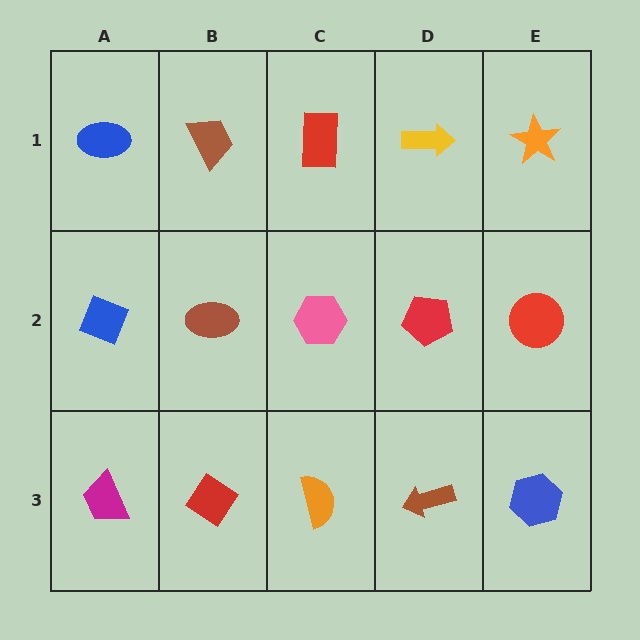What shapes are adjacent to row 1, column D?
A red pentagon (row 2, column D), a red rectangle (row 1, column C), an orange star (row 1, column E).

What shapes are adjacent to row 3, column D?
A red pentagon (row 2, column D), an orange semicircle (row 3, column C), a blue hexagon (row 3, column E).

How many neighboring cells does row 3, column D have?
3.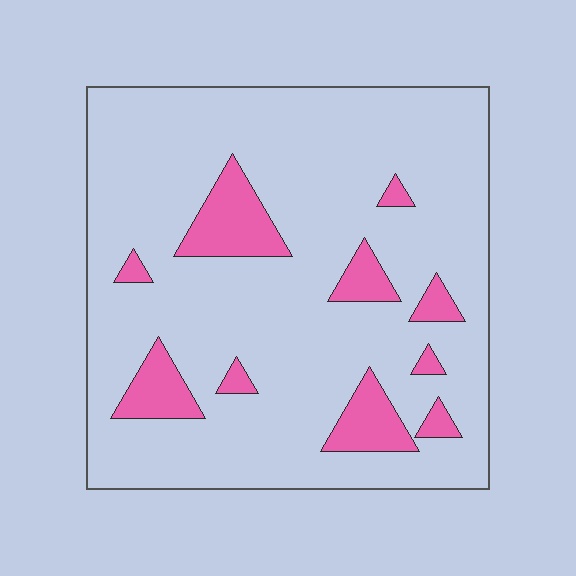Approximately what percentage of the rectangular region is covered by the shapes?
Approximately 15%.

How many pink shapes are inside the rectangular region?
10.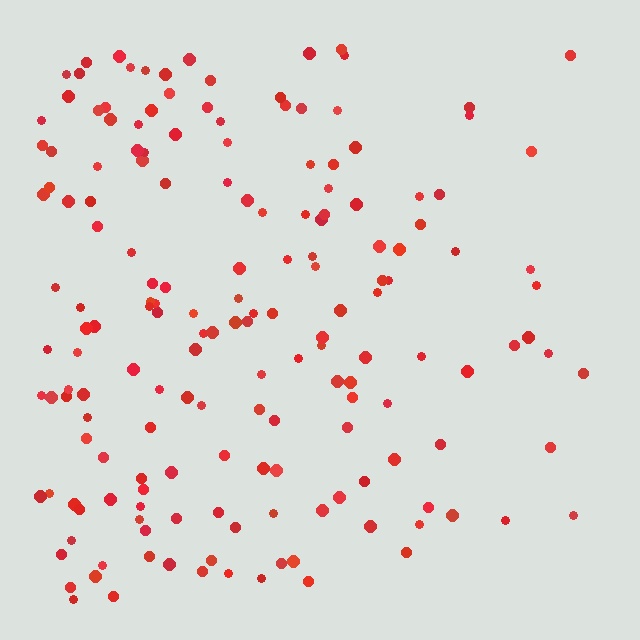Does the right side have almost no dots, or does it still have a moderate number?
Still a moderate number, just noticeably fewer than the left.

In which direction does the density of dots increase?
From right to left, with the left side densest.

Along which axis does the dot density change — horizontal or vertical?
Horizontal.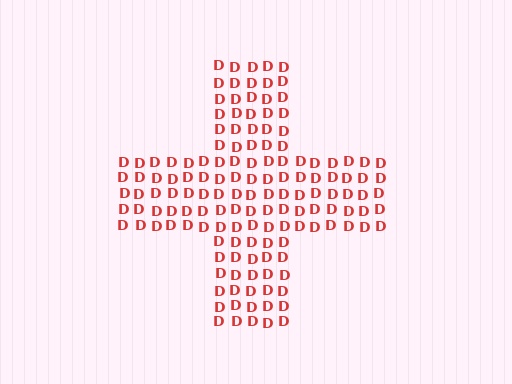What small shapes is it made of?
It is made of small letter D's.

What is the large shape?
The large shape is a cross.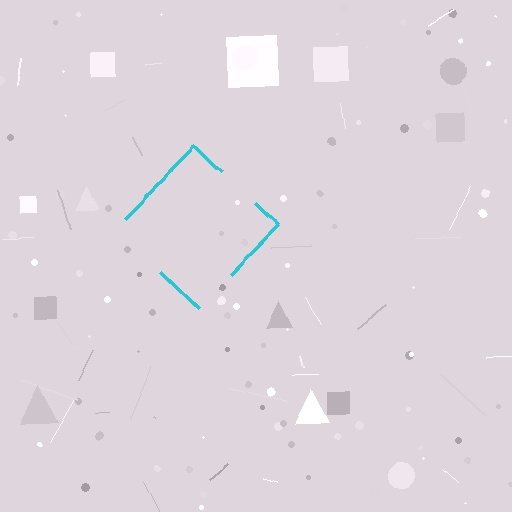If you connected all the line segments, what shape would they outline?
They would outline a diamond.